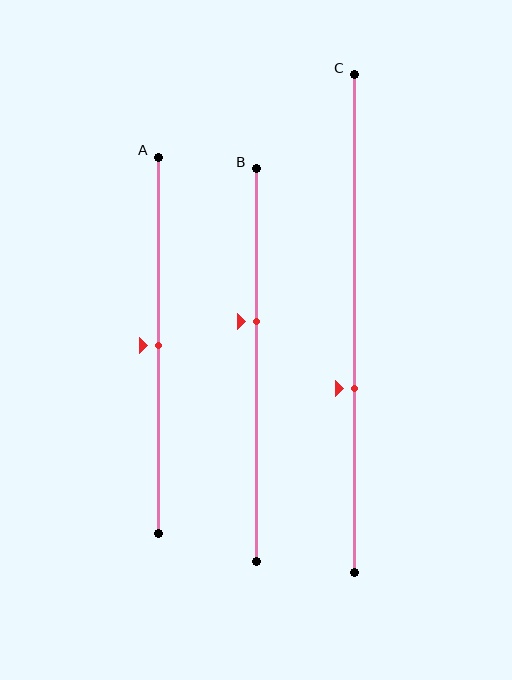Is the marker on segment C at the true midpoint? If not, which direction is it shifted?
No, the marker on segment C is shifted downward by about 13% of the segment length.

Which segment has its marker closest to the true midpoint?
Segment A has its marker closest to the true midpoint.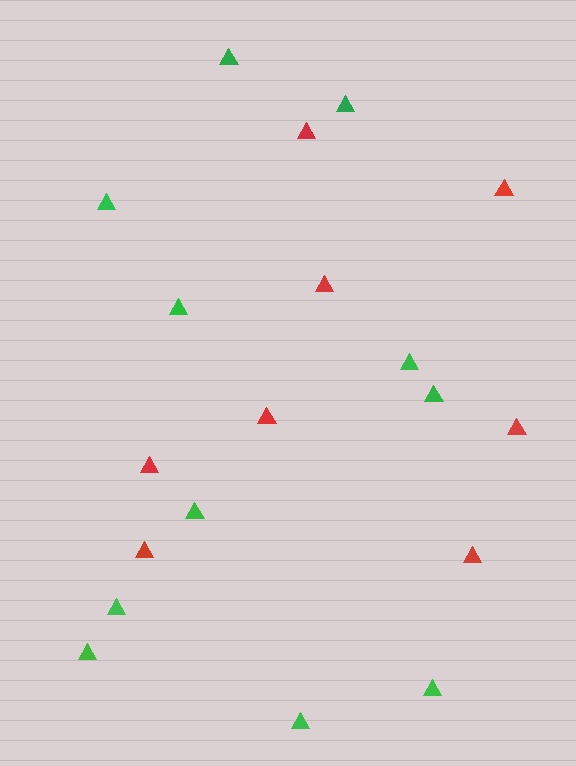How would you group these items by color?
There are 2 groups: one group of green triangles (11) and one group of red triangles (8).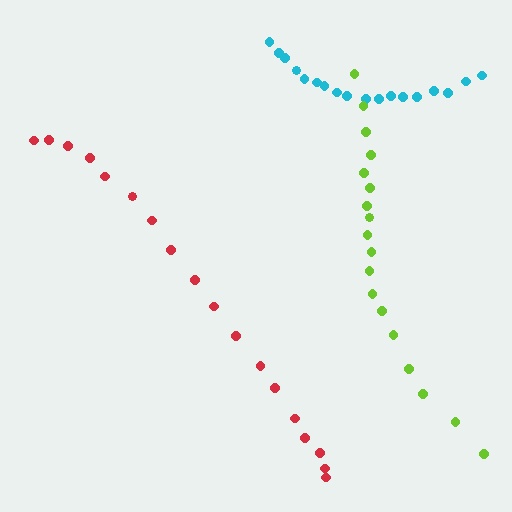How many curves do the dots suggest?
There are 3 distinct paths.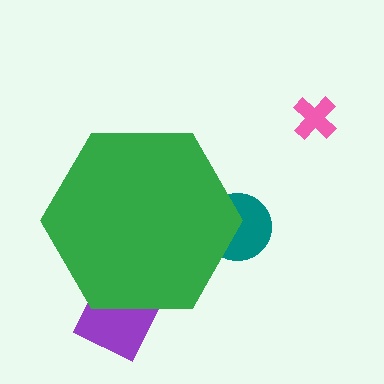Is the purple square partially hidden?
Yes, the purple square is partially hidden behind the green hexagon.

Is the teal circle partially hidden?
Yes, the teal circle is partially hidden behind the green hexagon.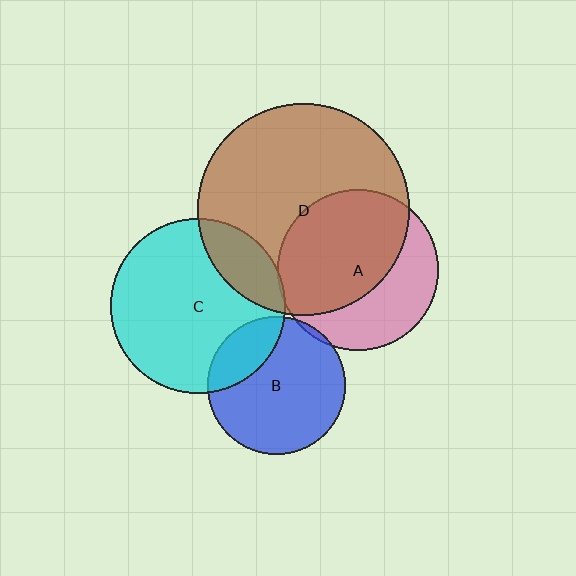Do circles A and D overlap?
Yes.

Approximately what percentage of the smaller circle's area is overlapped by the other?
Approximately 60%.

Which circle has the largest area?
Circle D (brown).